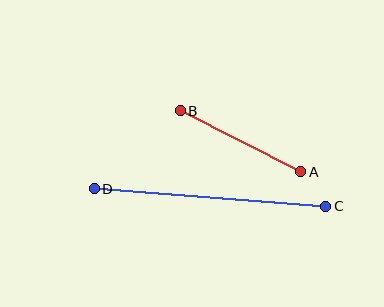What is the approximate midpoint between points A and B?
The midpoint is at approximately (240, 141) pixels.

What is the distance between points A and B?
The distance is approximately 135 pixels.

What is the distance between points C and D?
The distance is approximately 232 pixels.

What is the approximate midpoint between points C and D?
The midpoint is at approximately (210, 198) pixels.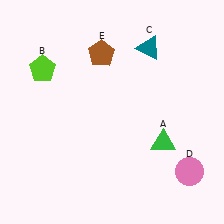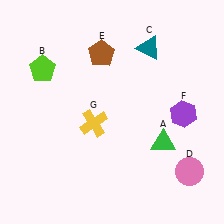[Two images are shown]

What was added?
A purple hexagon (F), a yellow cross (G) were added in Image 2.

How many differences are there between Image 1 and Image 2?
There are 2 differences between the two images.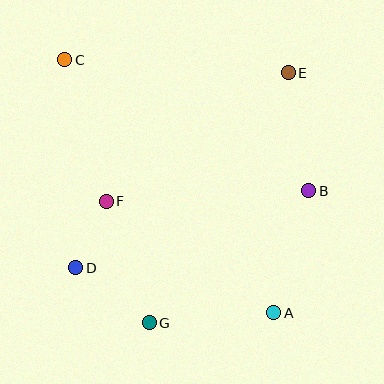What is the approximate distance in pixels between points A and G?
The distance between A and G is approximately 125 pixels.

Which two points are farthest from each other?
Points A and C are farthest from each other.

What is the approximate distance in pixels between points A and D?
The distance between A and D is approximately 203 pixels.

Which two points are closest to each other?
Points D and F are closest to each other.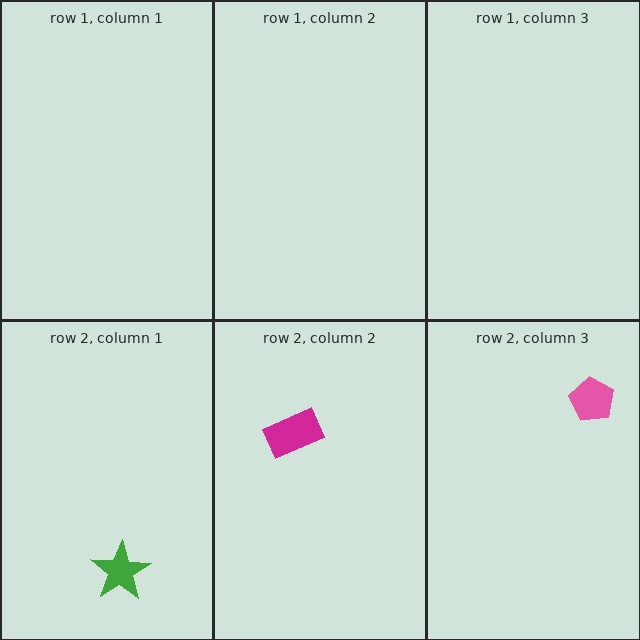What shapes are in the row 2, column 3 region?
The pink pentagon.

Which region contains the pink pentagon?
The row 2, column 3 region.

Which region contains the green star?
The row 2, column 1 region.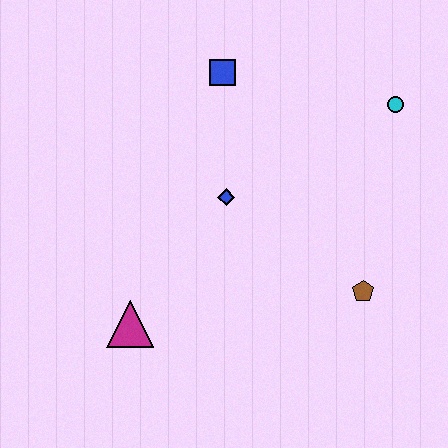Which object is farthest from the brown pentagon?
The blue square is farthest from the brown pentagon.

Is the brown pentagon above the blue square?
No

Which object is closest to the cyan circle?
The blue square is closest to the cyan circle.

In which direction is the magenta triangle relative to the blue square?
The magenta triangle is below the blue square.